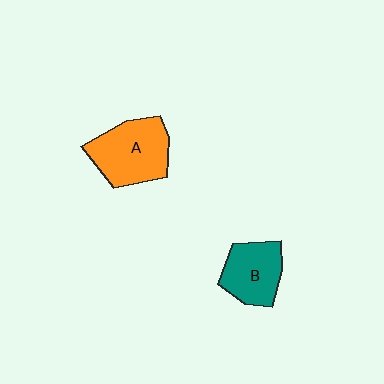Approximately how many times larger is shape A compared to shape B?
Approximately 1.3 times.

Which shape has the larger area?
Shape A (orange).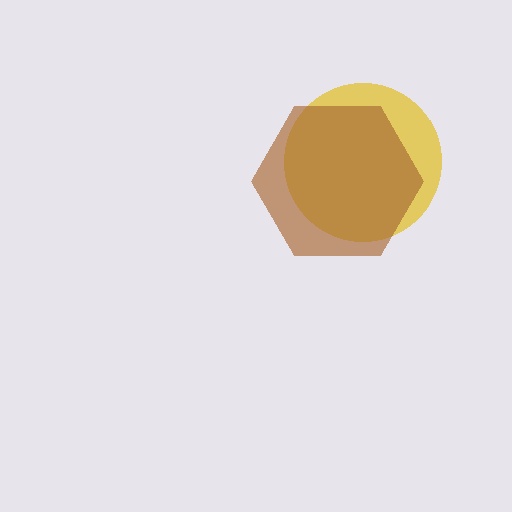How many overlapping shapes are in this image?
There are 2 overlapping shapes in the image.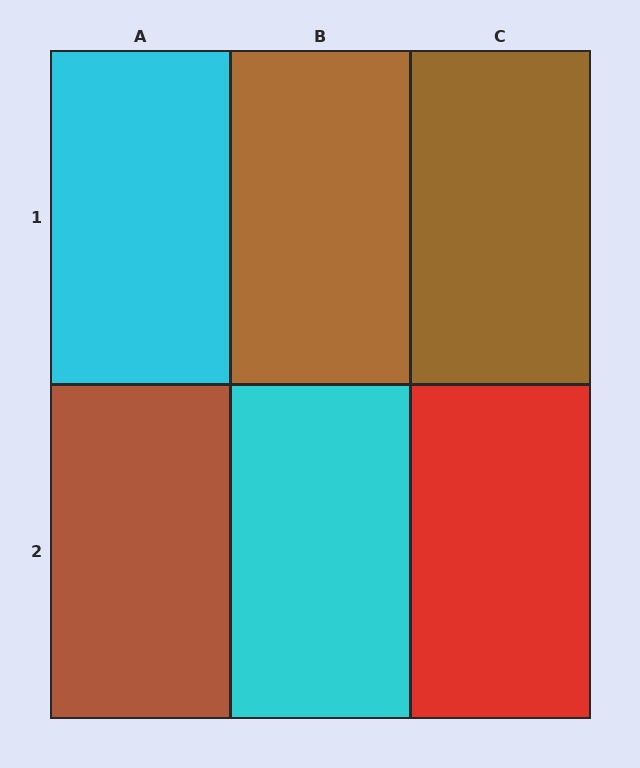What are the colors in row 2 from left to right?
Brown, cyan, red.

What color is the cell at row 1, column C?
Brown.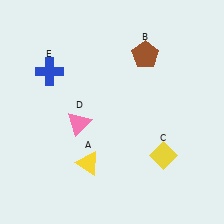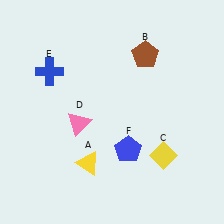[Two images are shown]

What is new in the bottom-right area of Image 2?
A blue pentagon (F) was added in the bottom-right area of Image 2.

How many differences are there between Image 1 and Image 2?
There is 1 difference between the two images.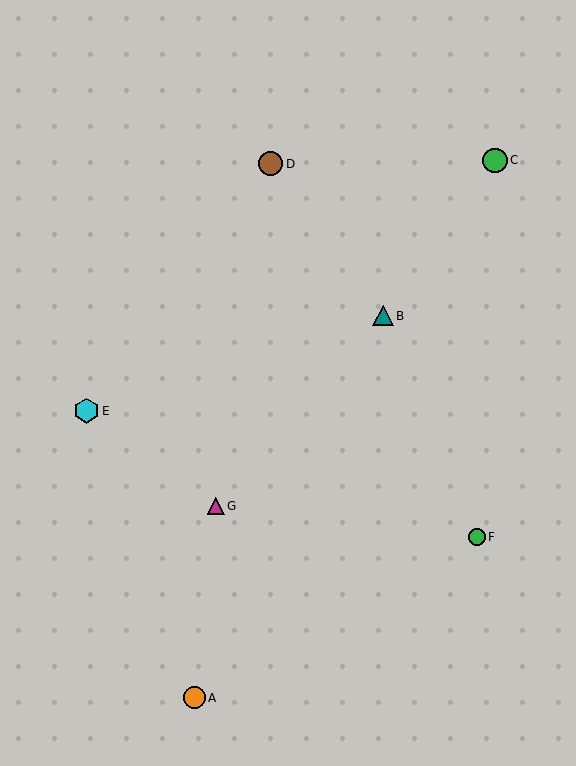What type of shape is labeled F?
Shape F is a green circle.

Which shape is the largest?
The cyan hexagon (labeled E) is the largest.